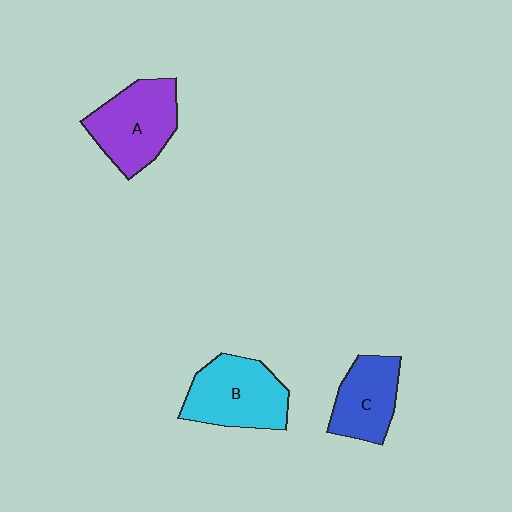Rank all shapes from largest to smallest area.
From largest to smallest: B (cyan), A (purple), C (blue).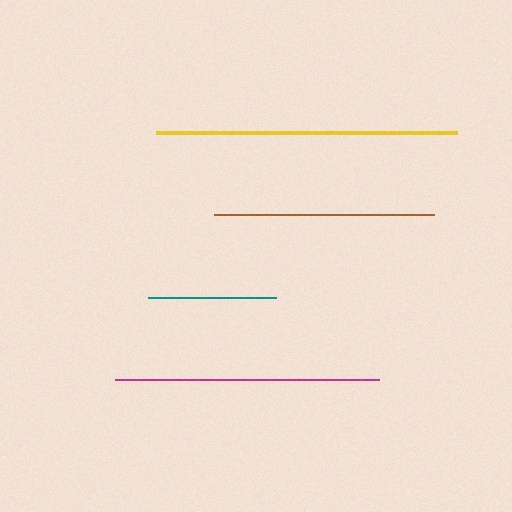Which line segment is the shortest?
The teal line is the shortest at approximately 127 pixels.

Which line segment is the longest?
The yellow line is the longest at approximately 301 pixels.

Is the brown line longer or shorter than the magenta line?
The magenta line is longer than the brown line.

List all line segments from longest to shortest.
From longest to shortest: yellow, magenta, brown, teal.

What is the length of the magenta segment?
The magenta segment is approximately 264 pixels long.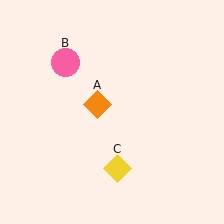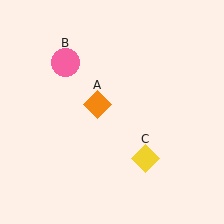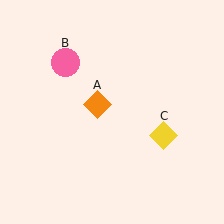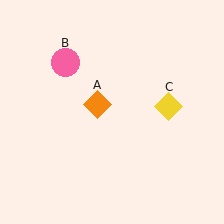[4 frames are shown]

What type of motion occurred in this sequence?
The yellow diamond (object C) rotated counterclockwise around the center of the scene.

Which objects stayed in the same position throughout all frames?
Orange diamond (object A) and pink circle (object B) remained stationary.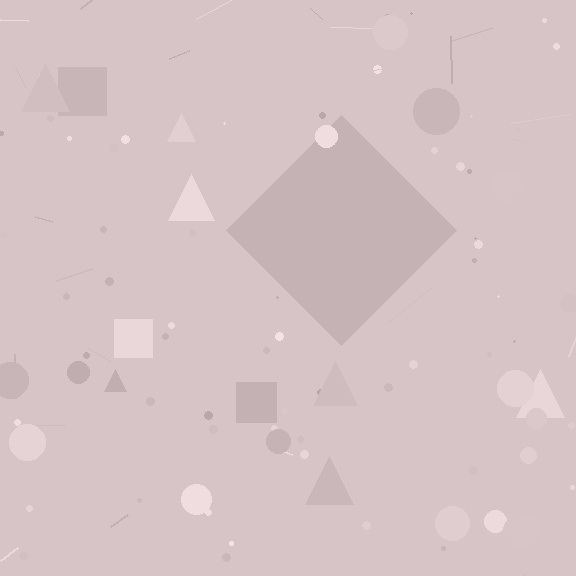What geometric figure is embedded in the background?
A diamond is embedded in the background.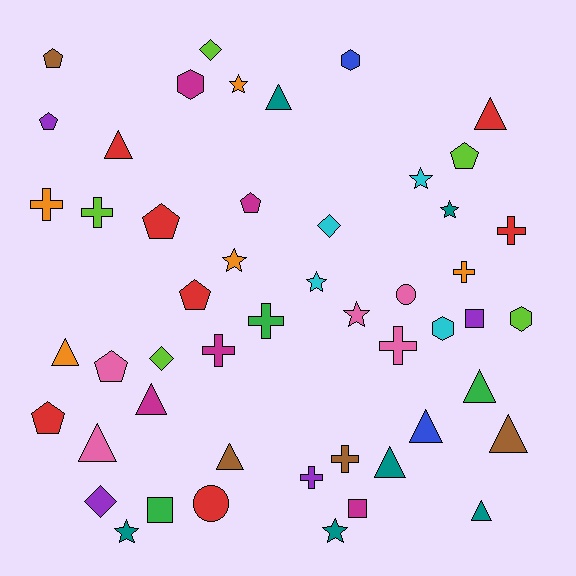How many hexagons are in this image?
There are 4 hexagons.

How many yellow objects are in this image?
There are no yellow objects.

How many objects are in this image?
There are 50 objects.